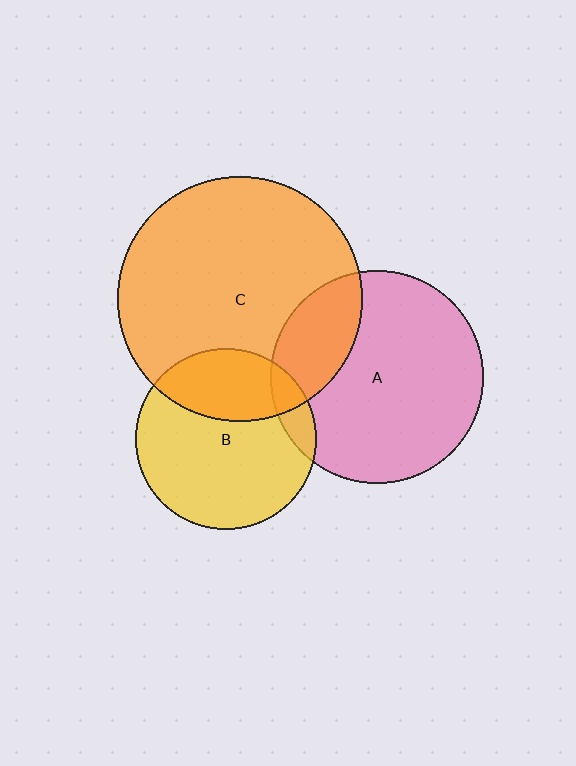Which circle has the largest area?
Circle C (orange).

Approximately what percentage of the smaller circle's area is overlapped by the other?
Approximately 25%.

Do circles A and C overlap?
Yes.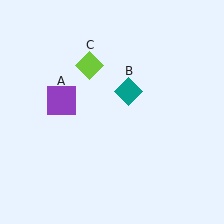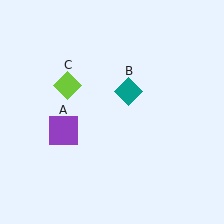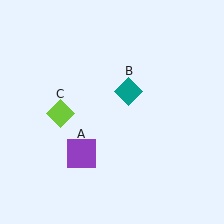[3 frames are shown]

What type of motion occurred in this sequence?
The purple square (object A), lime diamond (object C) rotated counterclockwise around the center of the scene.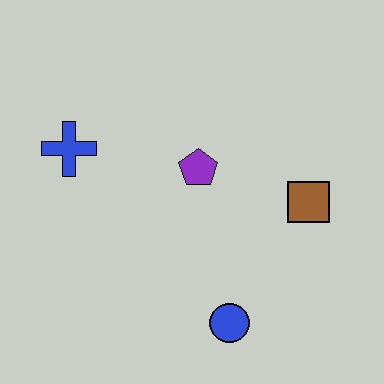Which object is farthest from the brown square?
The blue cross is farthest from the brown square.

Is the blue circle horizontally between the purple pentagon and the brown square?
Yes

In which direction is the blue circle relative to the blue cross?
The blue circle is below the blue cross.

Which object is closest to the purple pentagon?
The brown square is closest to the purple pentagon.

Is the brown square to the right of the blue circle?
Yes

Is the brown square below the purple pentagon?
Yes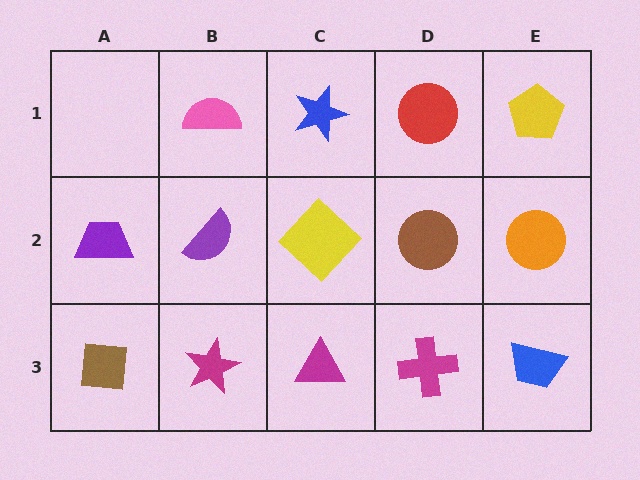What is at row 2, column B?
A purple semicircle.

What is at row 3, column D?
A magenta cross.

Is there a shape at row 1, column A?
No, that cell is empty.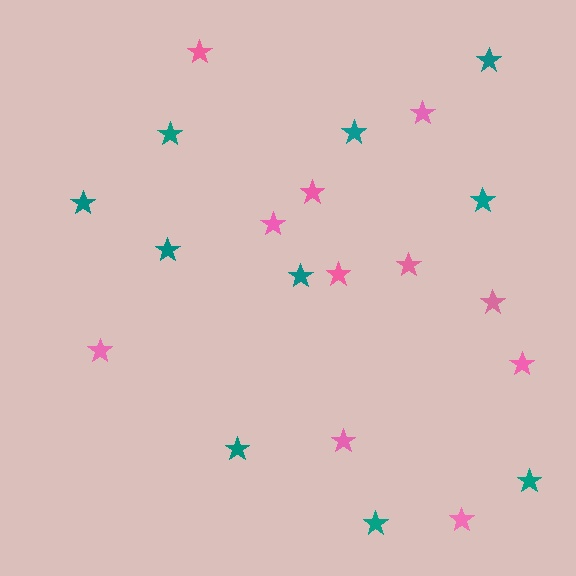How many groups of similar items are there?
There are 2 groups: one group of teal stars (10) and one group of pink stars (11).